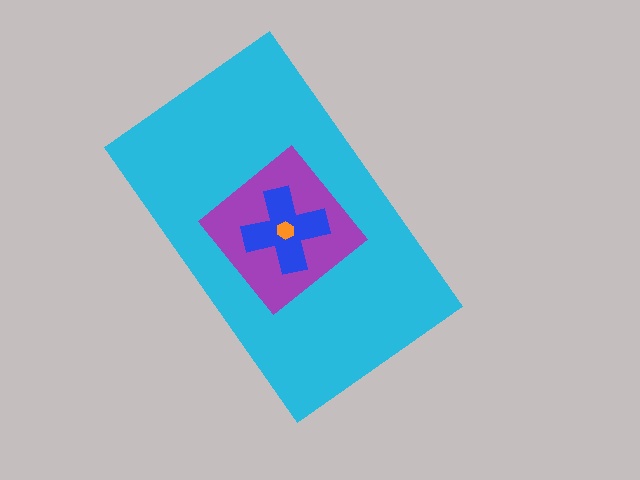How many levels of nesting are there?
4.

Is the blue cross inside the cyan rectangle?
Yes.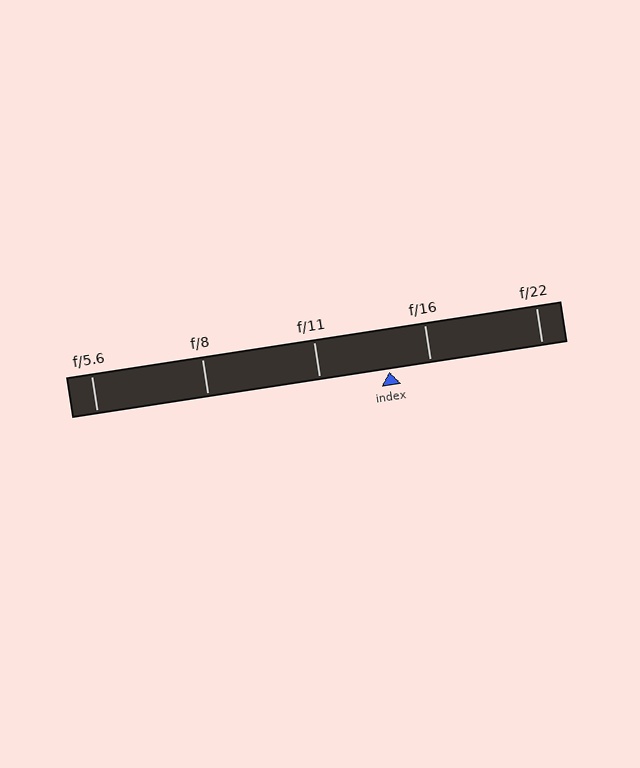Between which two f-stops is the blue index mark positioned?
The index mark is between f/11 and f/16.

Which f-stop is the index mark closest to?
The index mark is closest to f/16.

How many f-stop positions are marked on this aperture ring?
There are 5 f-stop positions marked.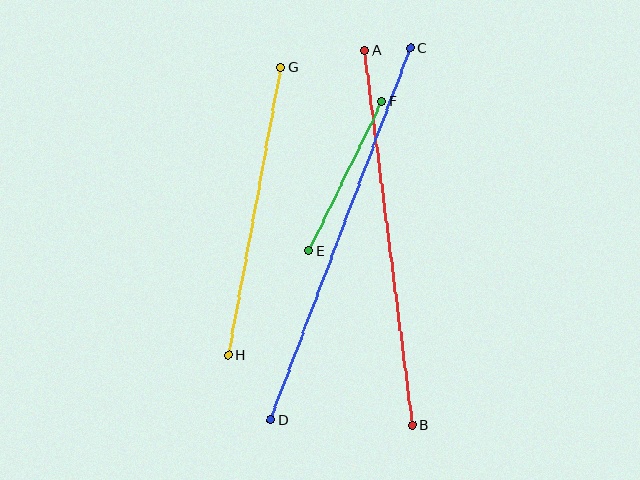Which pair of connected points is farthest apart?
Points C and D are farthest apart.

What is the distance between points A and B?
The distance is approximately 378 pixels.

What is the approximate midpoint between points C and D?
The midpoint is at approximately (340, 234) pixels.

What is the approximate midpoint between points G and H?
The midpoint is at approximately (255, 211) pixels.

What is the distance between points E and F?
The distance is approximately 166 pixels.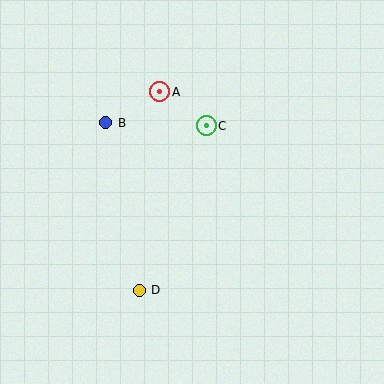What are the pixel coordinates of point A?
Point A is at (160, 92).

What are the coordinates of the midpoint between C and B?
The midpoint between C and B is at (156, 124).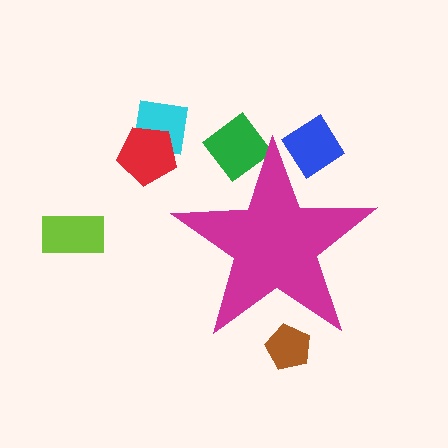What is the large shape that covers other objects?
A magenta star.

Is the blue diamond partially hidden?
Yes, the blue diamond is partially hidden behind the magenta star.